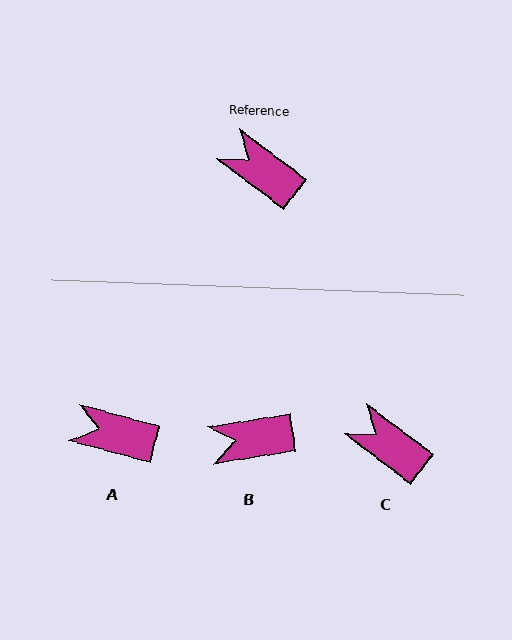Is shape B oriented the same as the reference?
No, it is off by about 46 degrees.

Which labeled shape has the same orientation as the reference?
C.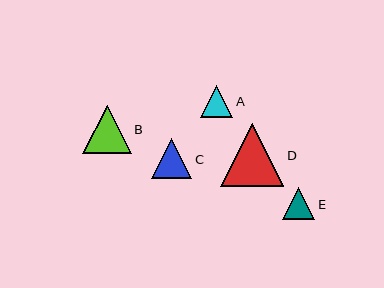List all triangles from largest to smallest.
From largest to smallest: D, B, C, A, E.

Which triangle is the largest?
Triangle D is the largest with a size of approximately 63 pixels.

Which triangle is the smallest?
Triangle E is the smallest with a size of approximately 32 pixels.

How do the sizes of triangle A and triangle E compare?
Triangle A and triangle E are approximately the same size.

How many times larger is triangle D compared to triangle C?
Triangle D is approximately 1.6 times the size of triangle C.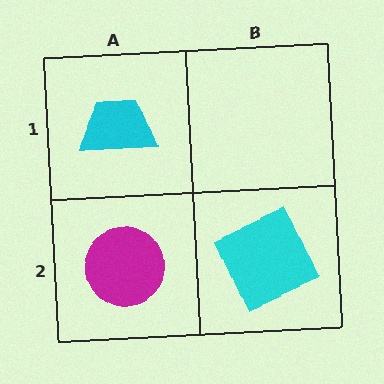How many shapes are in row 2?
2 shapes.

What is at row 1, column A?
A cyan trapezoid.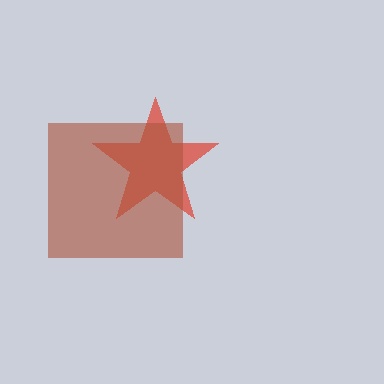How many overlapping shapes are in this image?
There are 2 overlapping shapes in the image.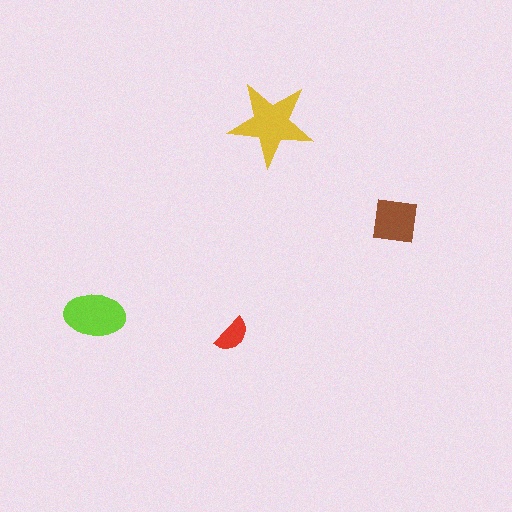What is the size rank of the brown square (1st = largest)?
3rd.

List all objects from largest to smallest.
The yellow star, the lime ellipse, the brown square, the red semicircle.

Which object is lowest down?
The red semicircle is bottommost.